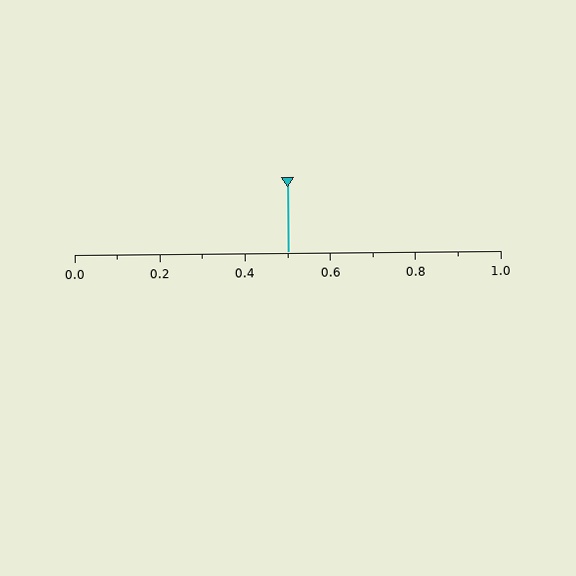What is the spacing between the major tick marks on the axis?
The major ticks are spaced 0.2 apart.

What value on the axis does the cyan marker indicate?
The marker indicates approximately 0.5.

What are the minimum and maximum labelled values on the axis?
The axis runs from 0.0 to 1.0.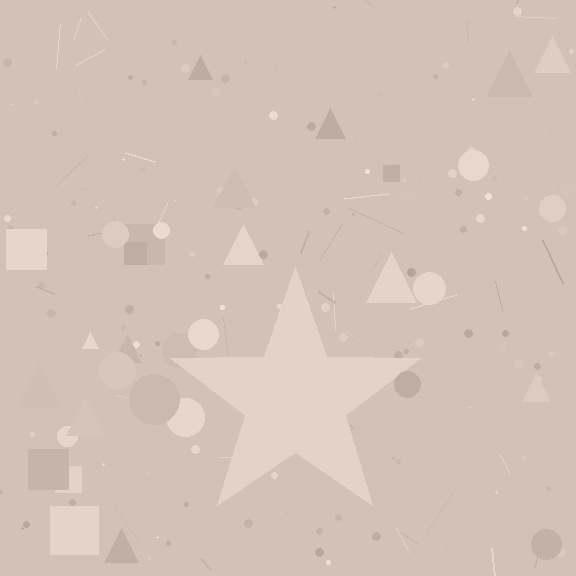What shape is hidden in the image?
A star is hidden in the image.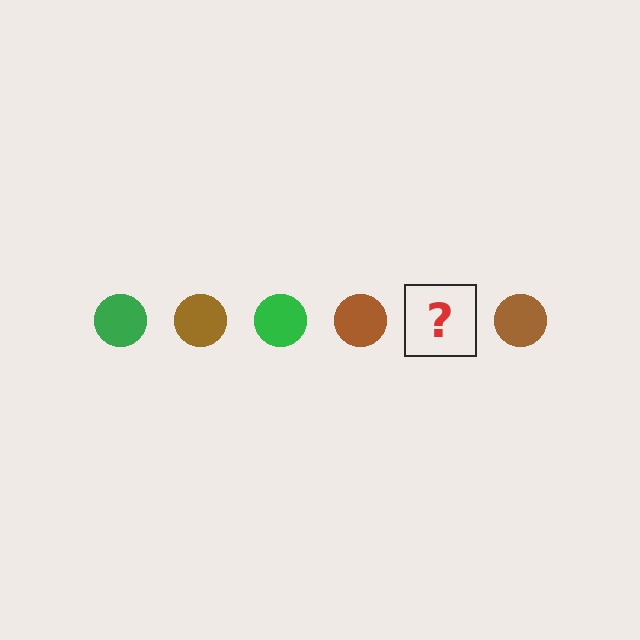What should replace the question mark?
The question mark should be replaced with a green circle.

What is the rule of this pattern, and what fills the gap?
The rule is that the pattern cycles through green, brown circles. The gap should be filled with a green circle.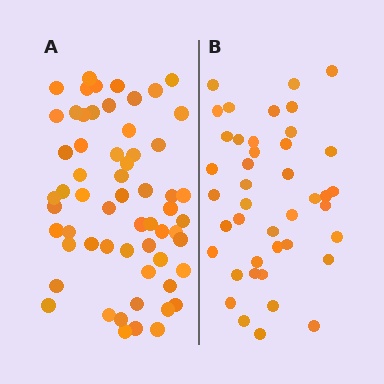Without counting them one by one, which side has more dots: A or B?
Region A (the left region) has more dots.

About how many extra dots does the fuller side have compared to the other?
Region A has approximately 20 more dots than region B.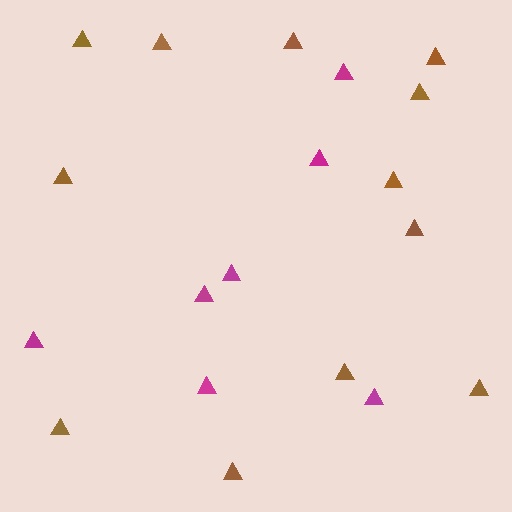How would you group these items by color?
There are 2 groups: one group of magenta triangles (7) and one group of brown triangles (12).